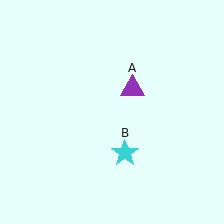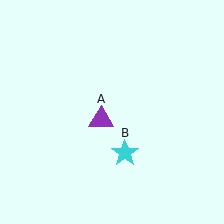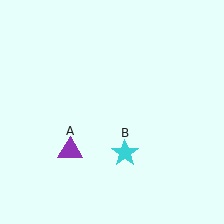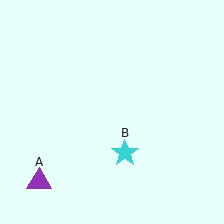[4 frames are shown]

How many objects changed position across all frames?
1 object changed position: purple triangle (object A).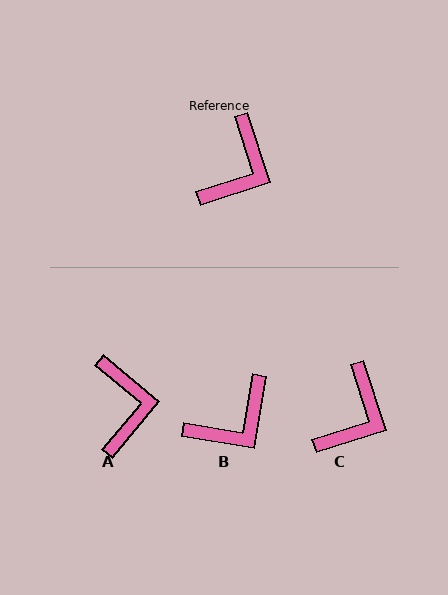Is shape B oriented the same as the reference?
No, it is off by about 27 degrees.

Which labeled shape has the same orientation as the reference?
C.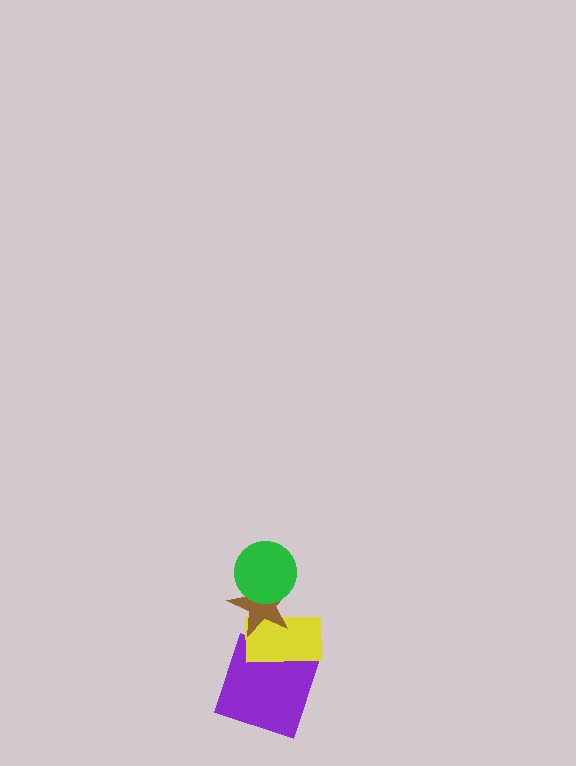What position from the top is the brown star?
The brown star is 2nd from the top.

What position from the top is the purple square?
The purple square is 4th from the top.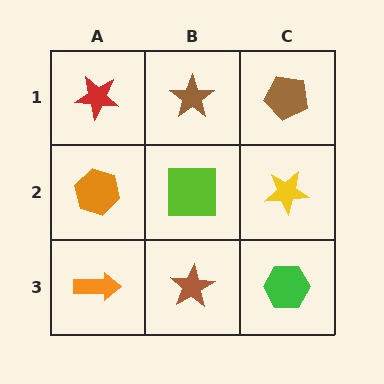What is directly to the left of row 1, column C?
A brown star.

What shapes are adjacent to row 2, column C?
A brown pentagon (row 1, column C), a green hexagon (row 3, column C), a lime square (row 2, column B).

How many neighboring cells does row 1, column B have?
3.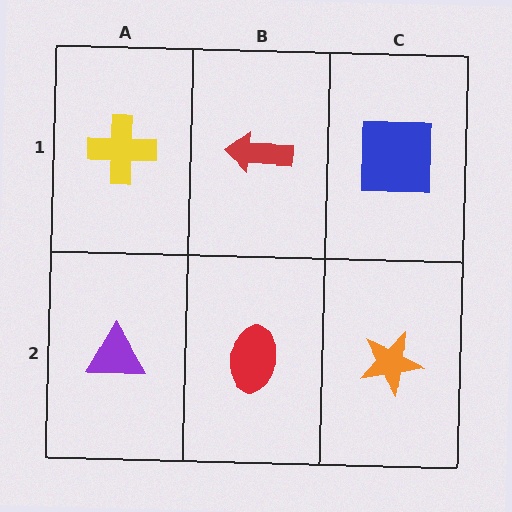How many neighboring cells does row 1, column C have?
2.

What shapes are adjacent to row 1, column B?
A red ellipse (row 2, column B), a yellow cross (row 1, column A), a blue square (row 1, column C).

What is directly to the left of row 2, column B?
A purple triangle.